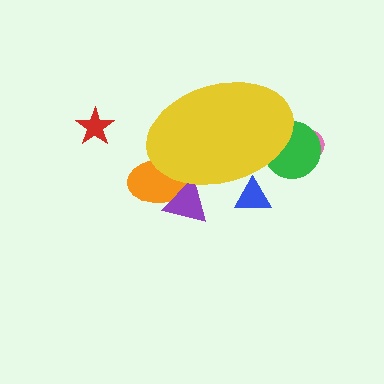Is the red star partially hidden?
No, the red star is fully visible.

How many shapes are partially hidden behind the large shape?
5 shapes are partially hidden.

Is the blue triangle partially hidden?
Yes, the blue triangle is partially hidden behind the yellow ellipse.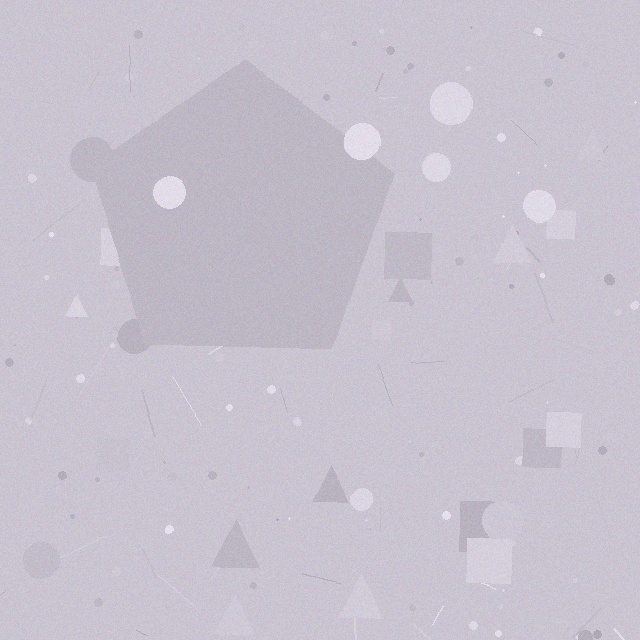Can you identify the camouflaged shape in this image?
The camouflaged shape is a pentagon.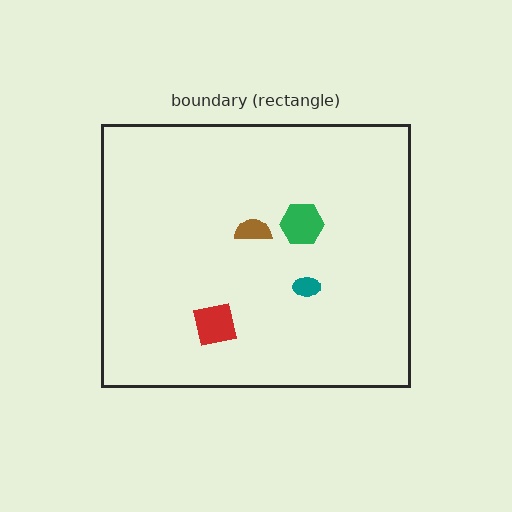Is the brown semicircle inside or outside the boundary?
Inside.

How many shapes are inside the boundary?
4 inside, 0 outside.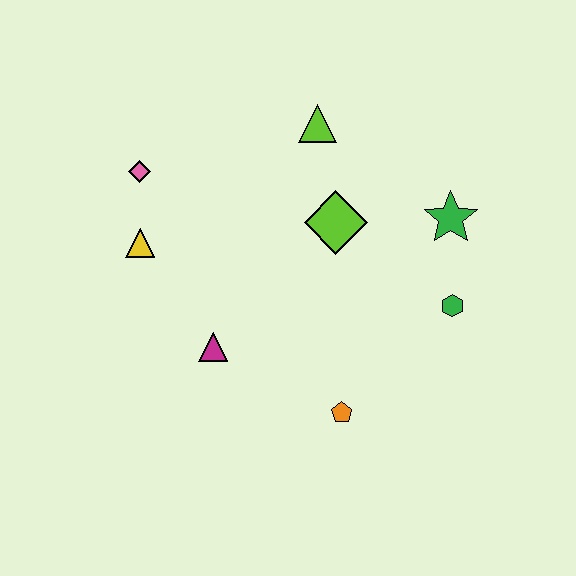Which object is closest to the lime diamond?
The lime triangle is closest to the lime diamond.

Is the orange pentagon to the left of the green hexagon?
Yes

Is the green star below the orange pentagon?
No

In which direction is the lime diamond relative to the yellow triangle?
The lime diamond is to the right of the yellow triangle.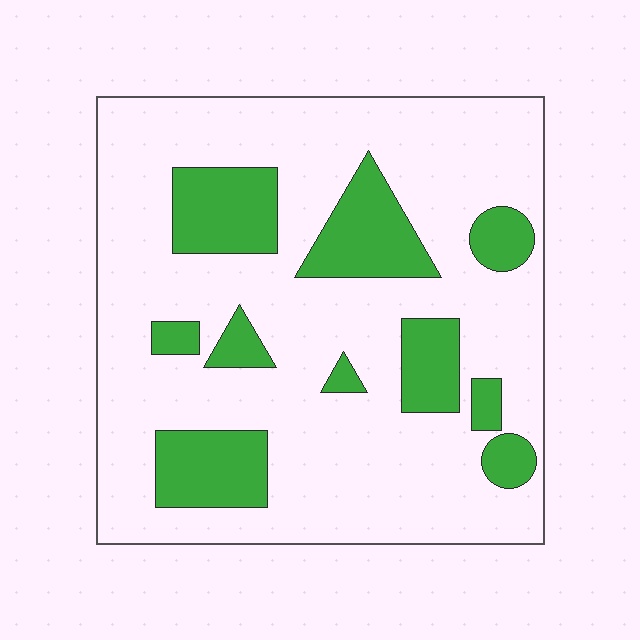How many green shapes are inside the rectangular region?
10.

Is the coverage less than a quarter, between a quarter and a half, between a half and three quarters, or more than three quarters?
Less than a quarter.